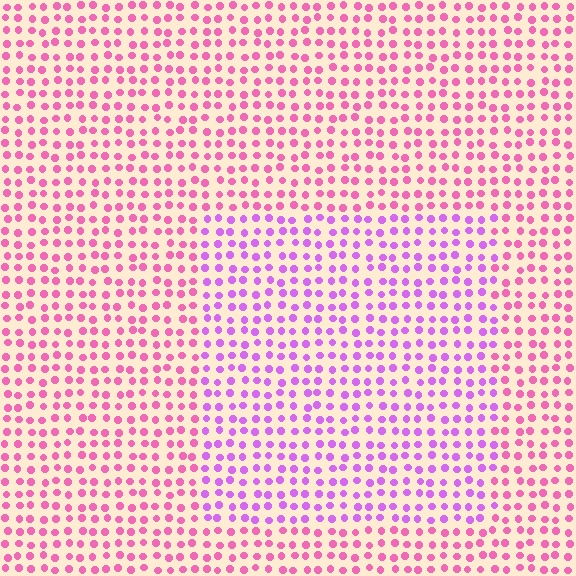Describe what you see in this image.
The image is filled with small pink elements in a uniform arrangement. A rectangle-shaped region is visible where the elements are tinted to a slightly different hue, forming a subtle color boundary.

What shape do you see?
I see a rectangle.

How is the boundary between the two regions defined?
The boundary is defined purely by a slight shift in hue (about 37 degrees). Spacing, size, and orientation are identical on both sides.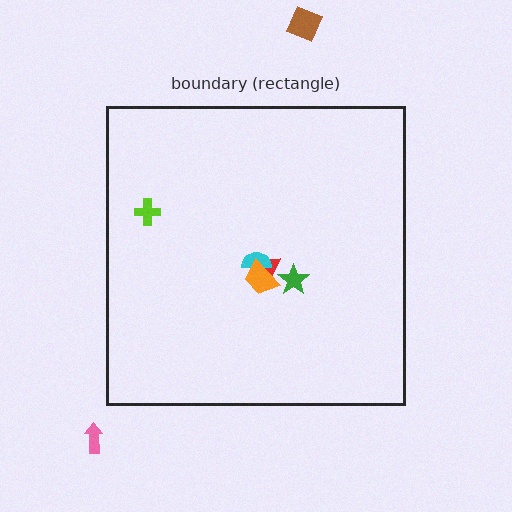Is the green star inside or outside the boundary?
Inside.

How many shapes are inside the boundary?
5 inside, 2 outside.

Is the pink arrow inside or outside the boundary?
Outside.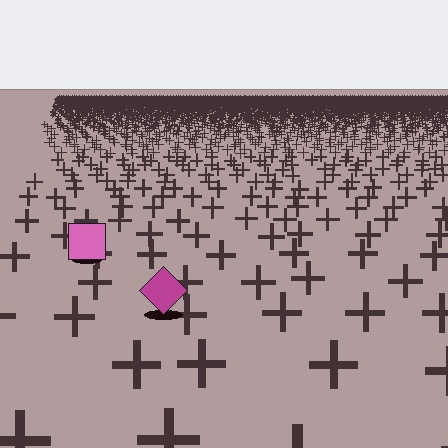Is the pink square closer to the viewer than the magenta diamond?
No. The magenta diamond is closer — you can tell from the texture gradient: the ground texture is coarser near it.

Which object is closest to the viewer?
The magenta diamond is closest. The texture marks near it are larger and more spread out.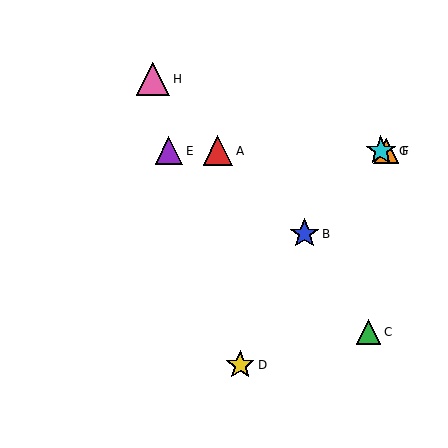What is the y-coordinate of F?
Object F is at y≈151.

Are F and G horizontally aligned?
Yes, both are at y≈151.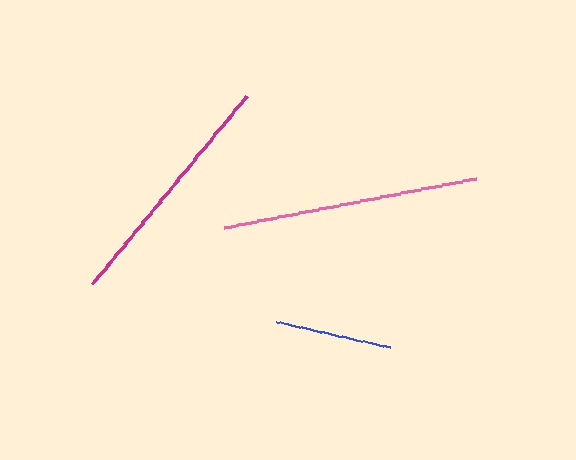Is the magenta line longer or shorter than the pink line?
The pink line is longer than the magenta line.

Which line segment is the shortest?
The blue line is the shortest at approximately 116 pixels.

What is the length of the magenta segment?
The magenta segment is approximately 243 pixels long.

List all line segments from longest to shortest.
From longest to shortest: pink, magenta, blue.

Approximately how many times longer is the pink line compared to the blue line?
The pink line is approximately 2.2 times the length of the blue line.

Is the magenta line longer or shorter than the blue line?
The magenta line is longer than the blue line.